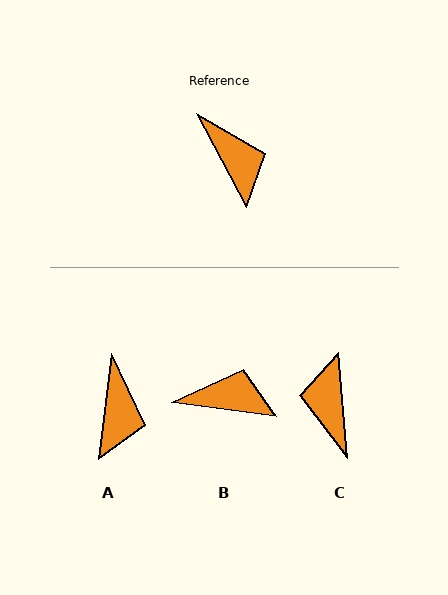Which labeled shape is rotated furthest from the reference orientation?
C, about 157 degrees away.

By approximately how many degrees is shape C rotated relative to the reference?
Approximately 157 degrees counter-clockwise.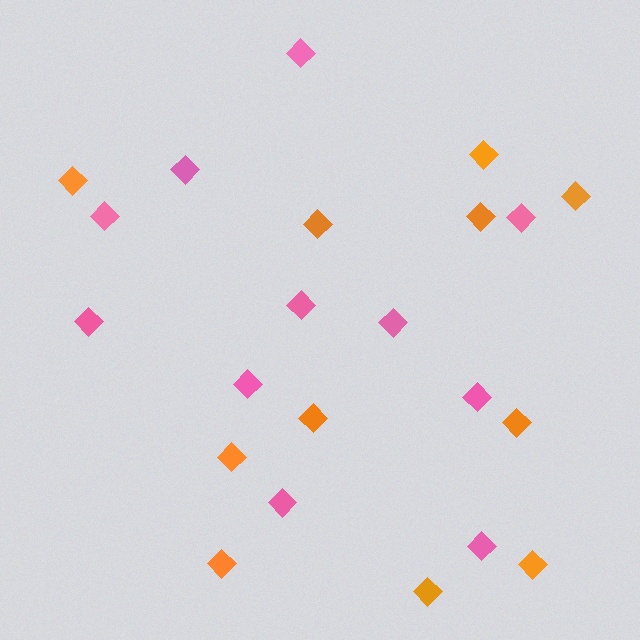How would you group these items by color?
There are 2 groups: one group of pink diamonds (11) and one group of orange diamonds (11).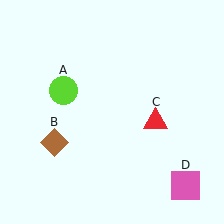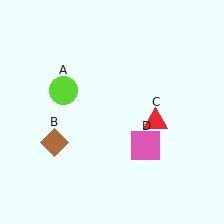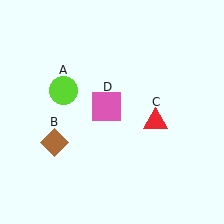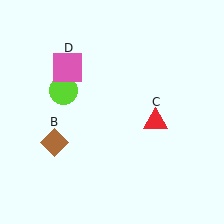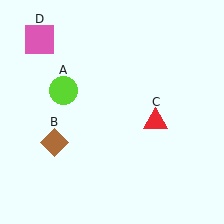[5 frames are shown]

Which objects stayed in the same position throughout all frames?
Lime circle (object A) and brown diamond (object B) and red triangle (object C) remained stationary.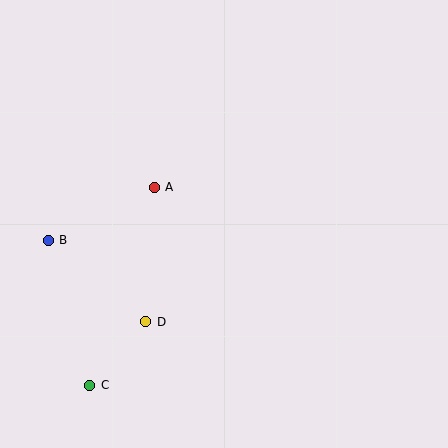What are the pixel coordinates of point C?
Point C is at (90, 385).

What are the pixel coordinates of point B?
Point B is at (48, 240).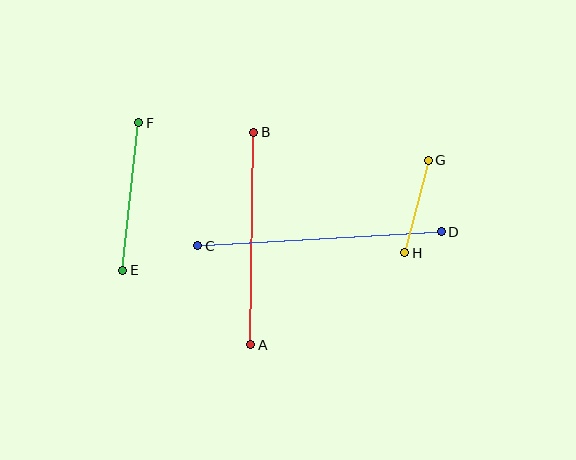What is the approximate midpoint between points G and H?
The midpoint is at approximately (417, 207) pixels.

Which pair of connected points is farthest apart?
Points C and D are farthest apart.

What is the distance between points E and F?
The distance is approximately 149 pixels.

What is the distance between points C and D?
The distance is approximately 244 pixels.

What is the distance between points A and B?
The distance is approximately 213 pixels.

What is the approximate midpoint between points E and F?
The midpoint is at approximately (131, 197) pixels.